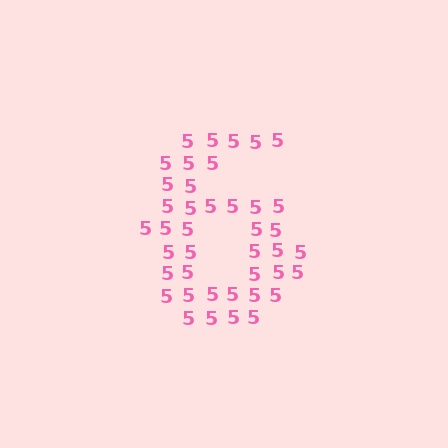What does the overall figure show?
The overall figure shows the digit 6.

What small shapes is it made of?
It is made of small digit 5's.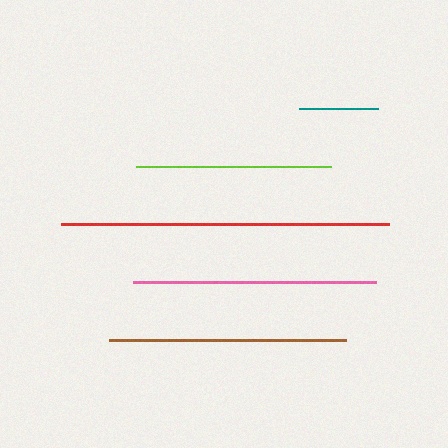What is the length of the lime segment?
The lime segment is approximately 195 pixels long.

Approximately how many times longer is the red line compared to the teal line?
The red line is approximately 4.2 times the length of the teal line.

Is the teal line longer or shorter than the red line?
The red line is longer than the teal line.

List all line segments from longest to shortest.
From longest to shortest: red, pink, brown, lime, teal.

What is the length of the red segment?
The red segment is approximately 328 pixels long.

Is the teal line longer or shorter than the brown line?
The brown line is longer than the teal line.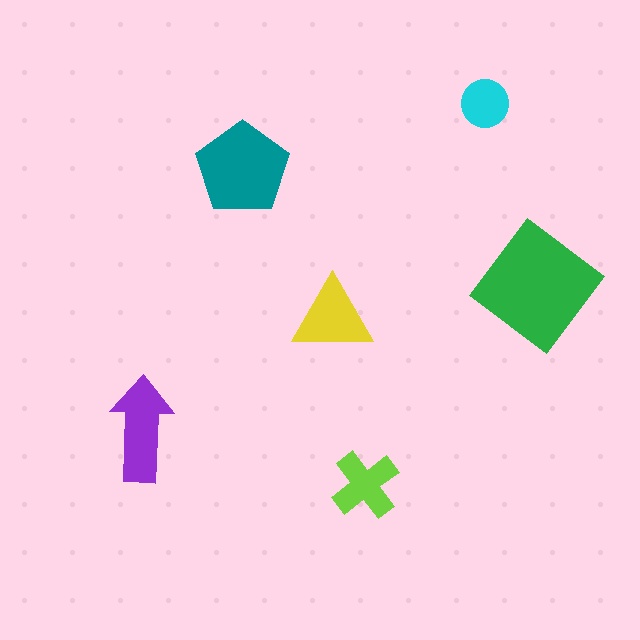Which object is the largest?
The green diamond.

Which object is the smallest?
The cyan circle.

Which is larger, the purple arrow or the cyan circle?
The purple arrow.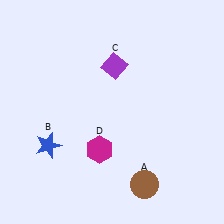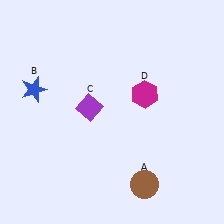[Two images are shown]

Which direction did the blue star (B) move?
The blue star (B) moved up.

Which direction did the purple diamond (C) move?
The purple diamond (C) moved down.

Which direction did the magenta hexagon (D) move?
The magenta hexagon (D) moved up.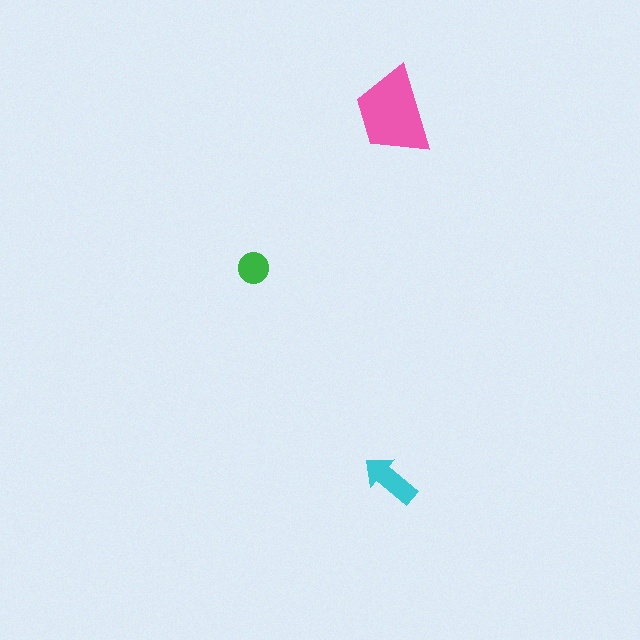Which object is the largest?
The pink trapezoid.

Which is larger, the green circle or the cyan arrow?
The cyan arrow.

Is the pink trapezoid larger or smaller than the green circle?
Larger.